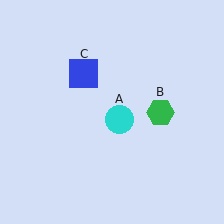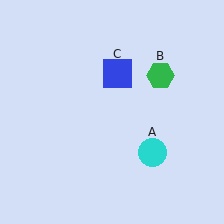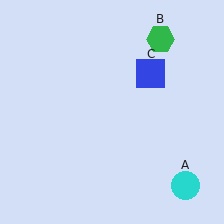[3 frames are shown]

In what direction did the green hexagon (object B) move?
The green hexagon (object B) moved up.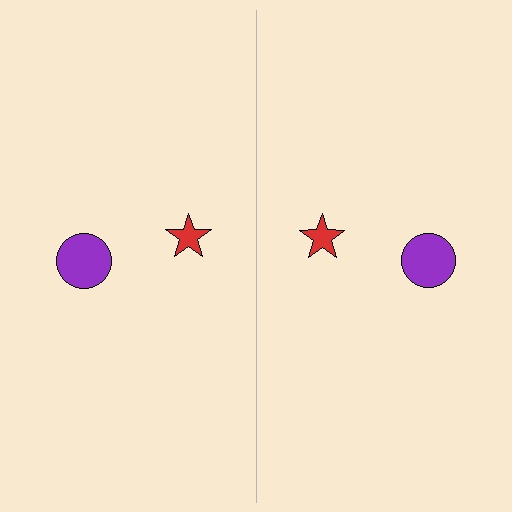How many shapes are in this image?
There are 4 shapes in this image.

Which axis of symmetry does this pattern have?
The pattern has a vertical axis of symmetry running through the center of the image.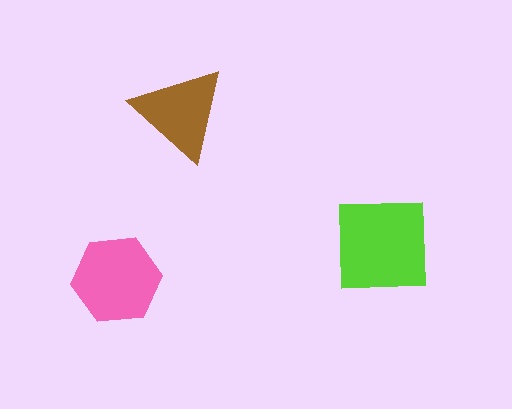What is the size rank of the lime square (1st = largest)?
1st.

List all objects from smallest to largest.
The brown triangle, the pink hexagon, the lime square.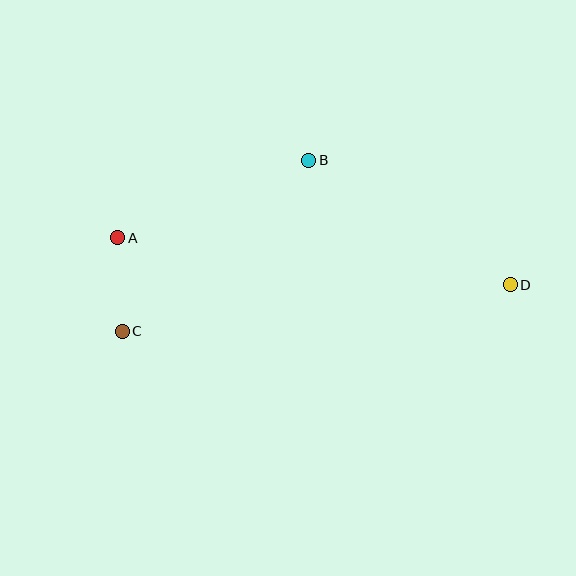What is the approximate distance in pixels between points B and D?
The distance between B and D is approximately 237 pixels.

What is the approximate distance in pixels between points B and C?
The distance between B and C is approximately 253 pixels.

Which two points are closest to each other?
Points A and C are closest to each other.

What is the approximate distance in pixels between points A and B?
The distance between A and B is approximately 206 pixels.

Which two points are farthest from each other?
Points A and D are farthest from each other.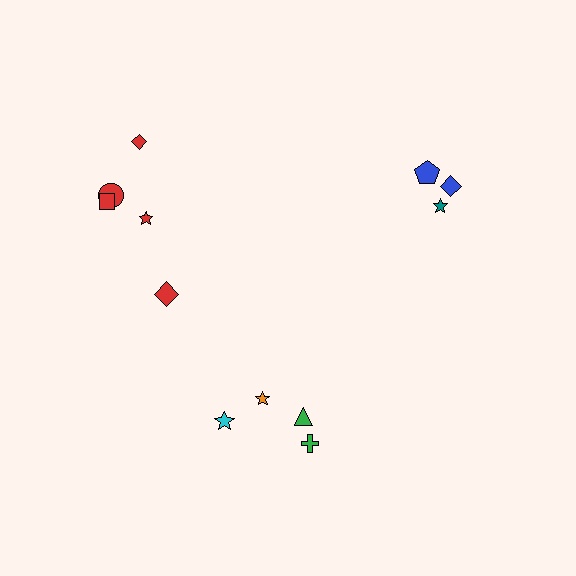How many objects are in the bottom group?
There are 4 objects.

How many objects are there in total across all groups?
There are 12 objects.